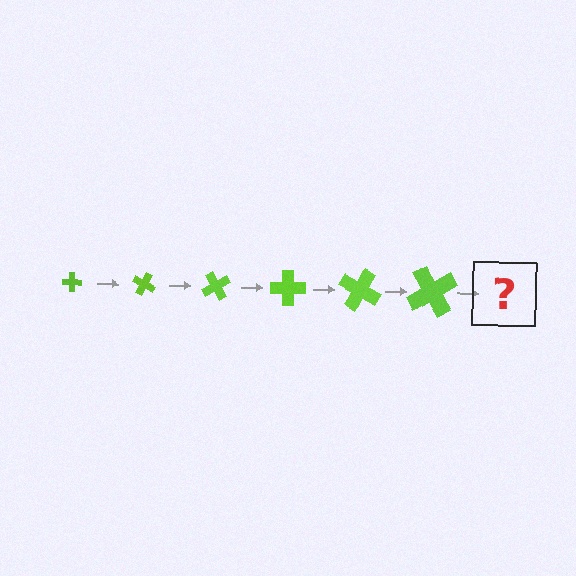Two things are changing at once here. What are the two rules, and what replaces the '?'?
The two rules are that the cross grows larger each step and it rotates 30 degrees each step. The '?' should be a cross, larger than the previous one and rotated 180 degrees from the start.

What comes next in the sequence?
The next element should be a cross, larger than the previous one and rotated 180 degrees from the start.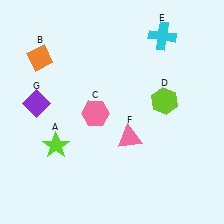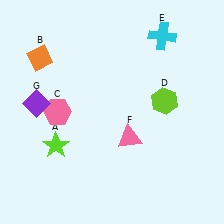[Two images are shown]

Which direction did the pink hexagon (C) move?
The pink hexagon (C) moved left.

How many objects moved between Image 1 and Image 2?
1 object moved between the two images.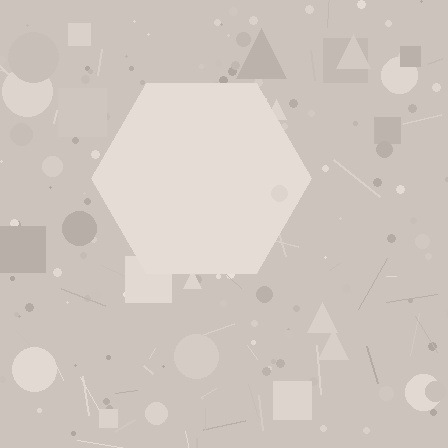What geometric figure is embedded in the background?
A hexagon is embedded in the background.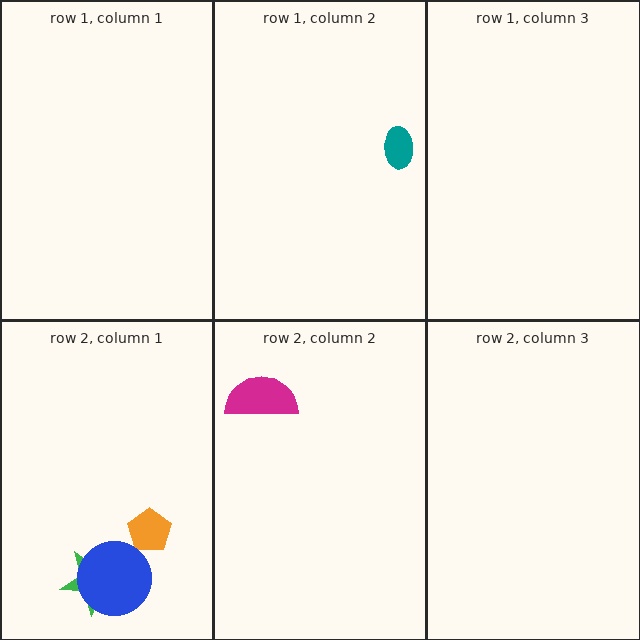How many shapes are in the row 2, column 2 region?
1.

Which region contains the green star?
The row 2, column 1 region.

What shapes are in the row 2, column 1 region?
The green star, the orange pentagon, the blue circle.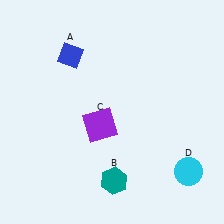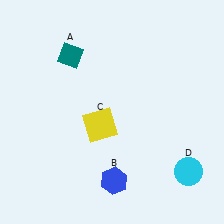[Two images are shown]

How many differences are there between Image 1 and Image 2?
There are 3 differences between the two images.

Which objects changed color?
A changed from blue to teal. B changed from teal to blue. C changed from purple to yellow.